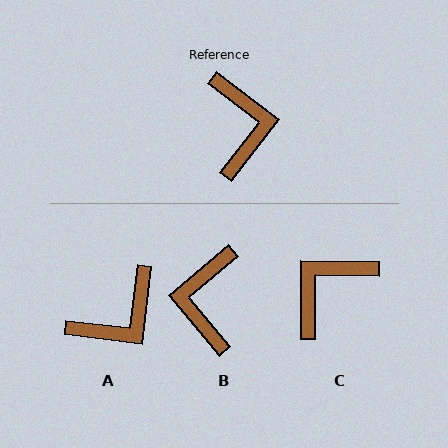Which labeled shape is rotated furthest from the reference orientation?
B, about 168 degrees away.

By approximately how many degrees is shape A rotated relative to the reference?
Approximately 59 degrees clockwise.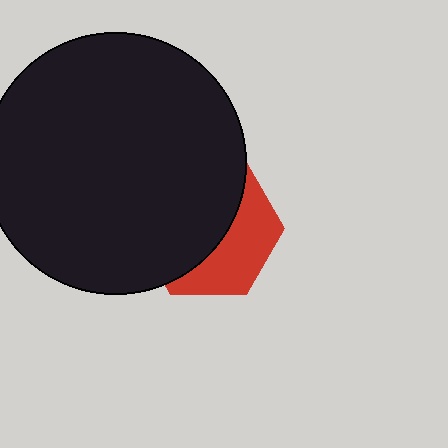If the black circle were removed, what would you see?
You would see the complete red hexagon.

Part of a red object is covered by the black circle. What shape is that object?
It is a hexagon.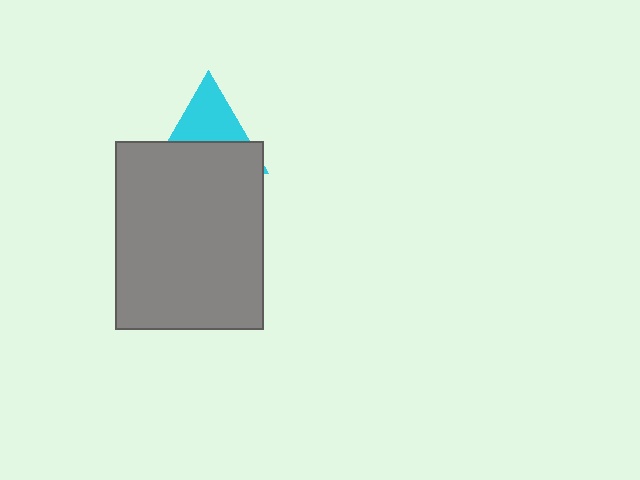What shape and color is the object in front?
The object in front is a gray rectangle.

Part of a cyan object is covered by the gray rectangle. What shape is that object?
It is a triangle.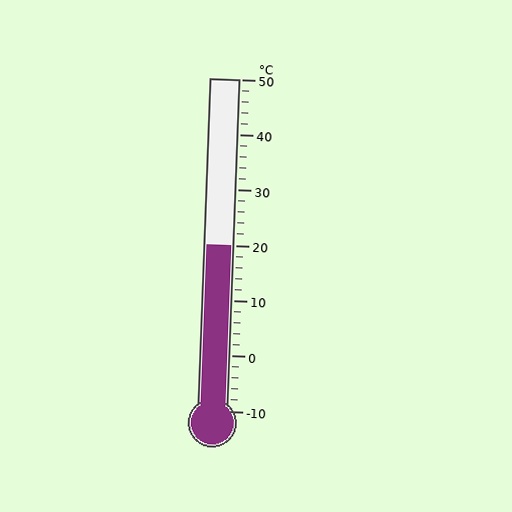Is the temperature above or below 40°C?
The temperature is below 40°C.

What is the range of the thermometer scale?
The thermometer scale ranges from -10°C to 50°C.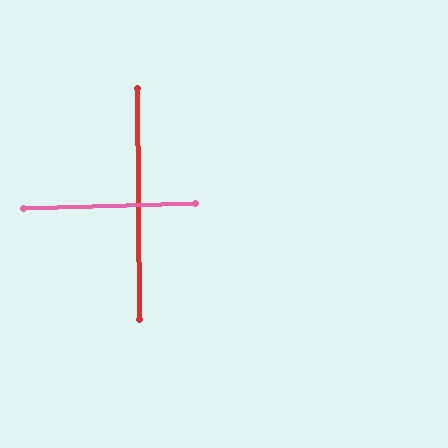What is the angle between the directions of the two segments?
Approximately 89 degrees.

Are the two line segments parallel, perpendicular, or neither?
Perpendicular — they meet at approximately 89°.